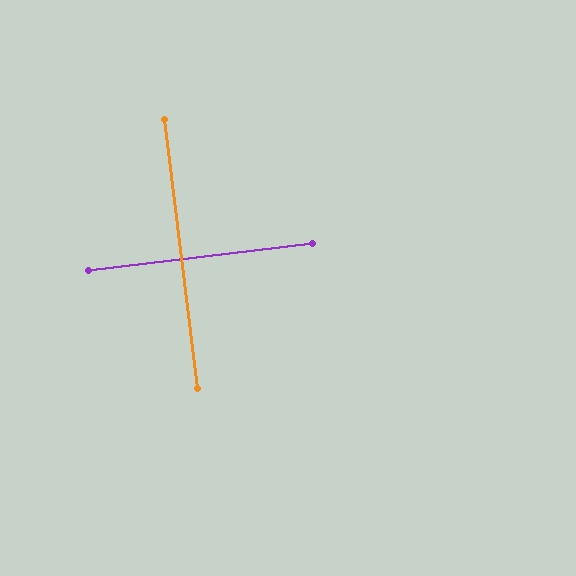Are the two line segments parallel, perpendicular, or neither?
Perpendicular — they meet at approximately 90°.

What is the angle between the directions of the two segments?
Approximately 90 degrees.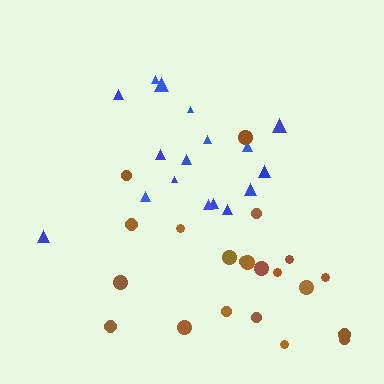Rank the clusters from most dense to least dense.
blue, brown.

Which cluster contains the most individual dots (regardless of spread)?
Brown (21).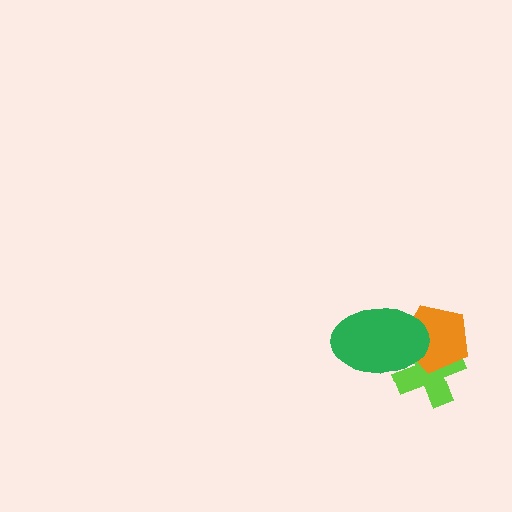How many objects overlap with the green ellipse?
2 objects overlap with the green ellipse.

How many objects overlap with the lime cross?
2 objects overlap with the lime cross.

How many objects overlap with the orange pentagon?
2 objects overlap with the orange pentagon.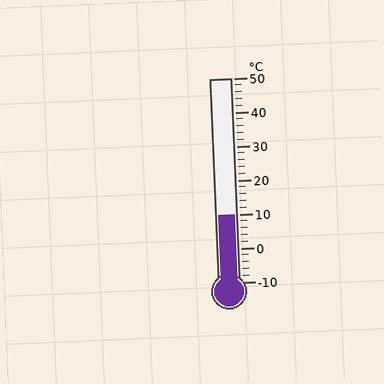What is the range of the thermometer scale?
The thermometer scale ranges from -10°C to 50°C.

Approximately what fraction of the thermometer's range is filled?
The thermometer is filled to approximately 35% of its range.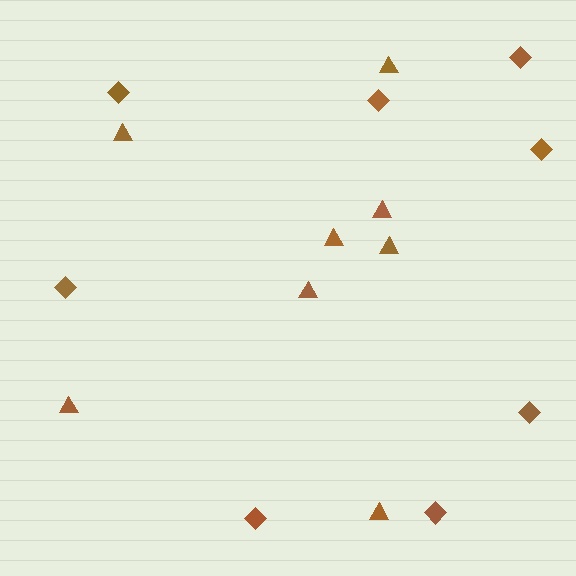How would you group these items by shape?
There are 2 groups: one group of triangles (8) and one group of diamonds (8).